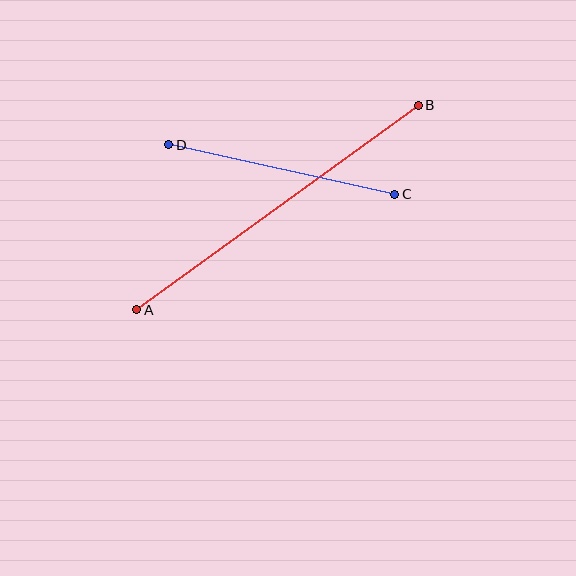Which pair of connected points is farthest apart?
Points A and B are farthest apart.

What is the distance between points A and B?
The distance is approximately 348 pixels.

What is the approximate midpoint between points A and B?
The midpoint is at approximately (278, 207) pixels.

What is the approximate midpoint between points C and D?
The midpoint is at approximately (282, 169) pixels.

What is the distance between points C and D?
The distance is approximately 231 pixels.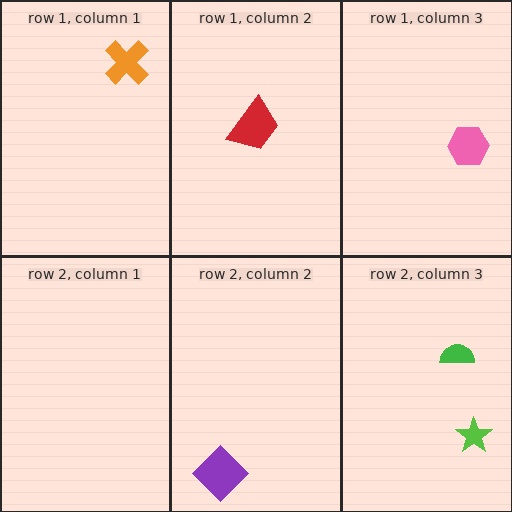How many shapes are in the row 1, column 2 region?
1.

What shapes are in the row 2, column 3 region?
The lime star, the green semicircle.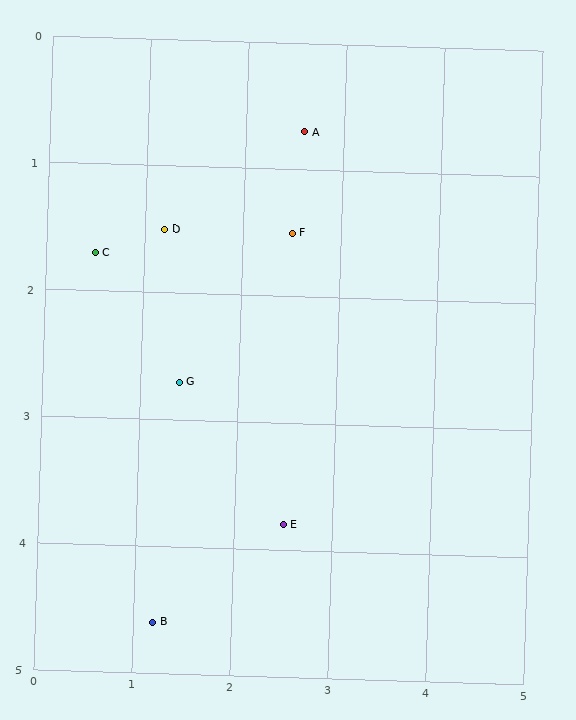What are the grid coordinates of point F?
Point F is at approximately (2.5, 1.5).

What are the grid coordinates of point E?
Point E is at approximately (2.5, 3.8).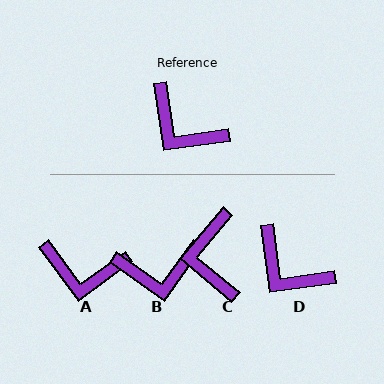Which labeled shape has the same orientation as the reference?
D.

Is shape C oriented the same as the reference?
No, it is off by about 48 degrees.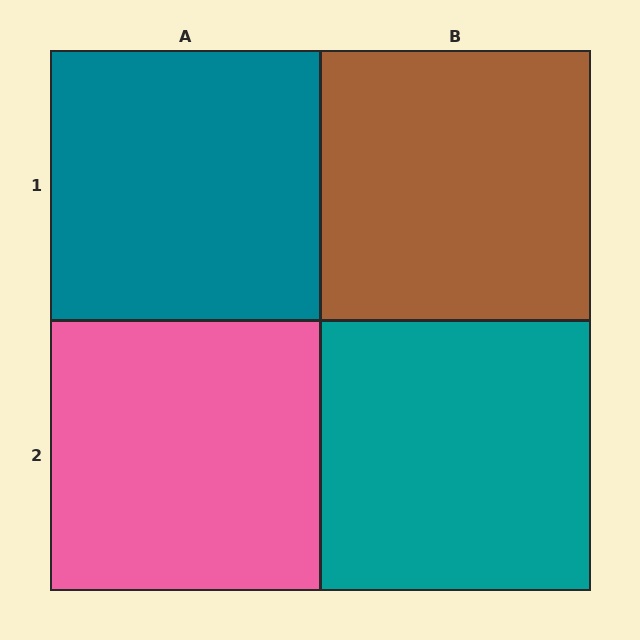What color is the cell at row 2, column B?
Teal.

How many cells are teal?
2 cells are teal.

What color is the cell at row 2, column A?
Pink.